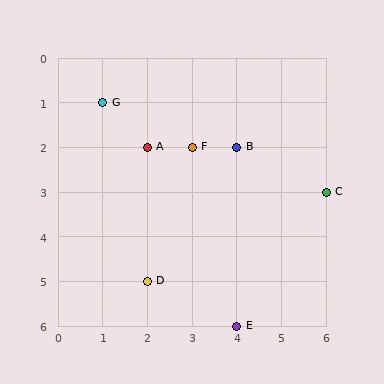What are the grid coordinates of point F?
Point F is at grid coordinates (3, 2).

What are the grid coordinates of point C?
Point C is at grid coordinates (6, 3).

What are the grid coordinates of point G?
Point G is at grid coordinates (1, 1).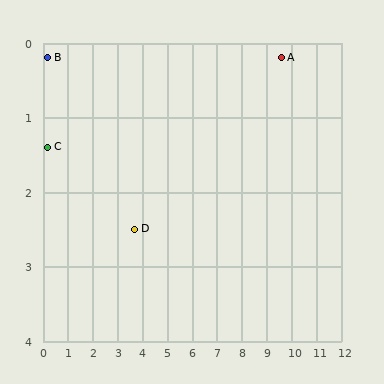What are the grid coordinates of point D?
Point D is at approximately (3.7, 2.5).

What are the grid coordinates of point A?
Point A is at approximately (9.6, 0.2).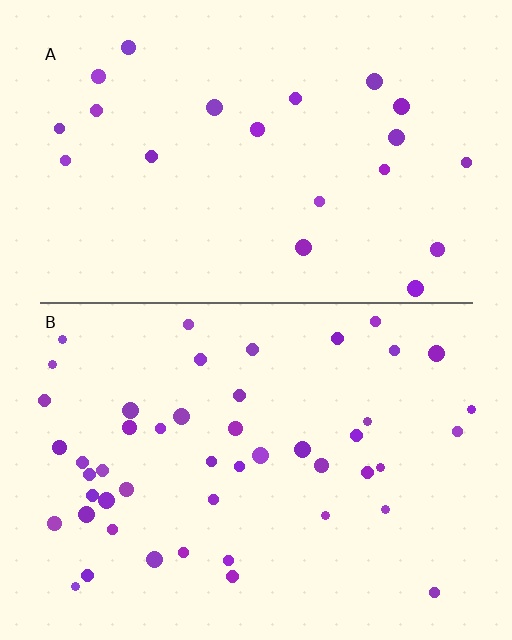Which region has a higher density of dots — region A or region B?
B (the bottom).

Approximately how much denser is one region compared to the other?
Approximately 2.3× — region B over region A.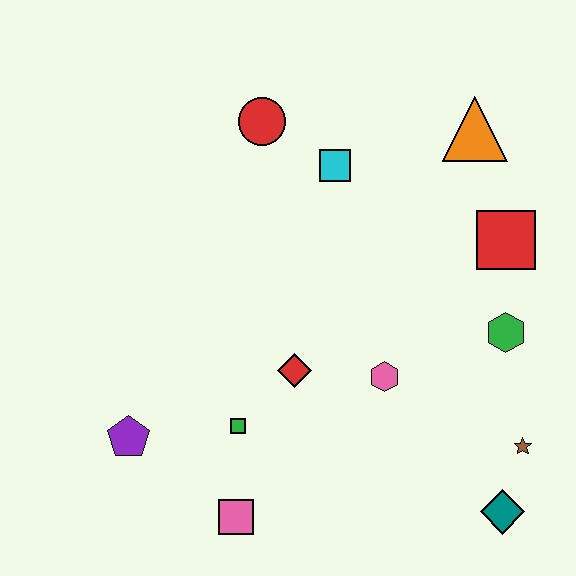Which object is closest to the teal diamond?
The brown star is closest to the teal diamond.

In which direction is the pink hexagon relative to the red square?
The pink hexagon is below the red square.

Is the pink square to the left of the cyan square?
Yes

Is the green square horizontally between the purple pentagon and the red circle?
Yes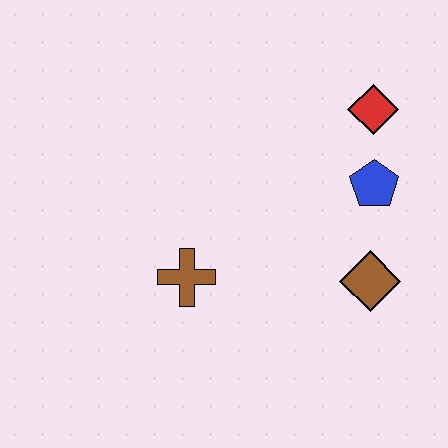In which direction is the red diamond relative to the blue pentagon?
The red diamond is above the blue pentagon.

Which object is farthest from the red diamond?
The brown cross is farthest from the red diamond.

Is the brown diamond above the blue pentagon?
No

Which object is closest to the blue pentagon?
The red diamond is closest to the blue pentagon.